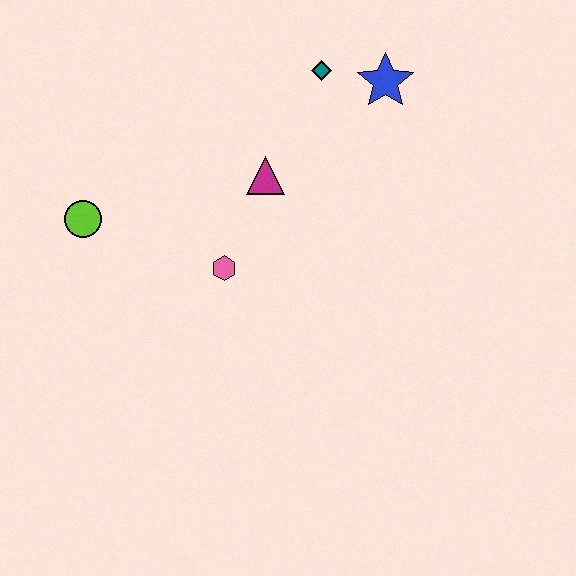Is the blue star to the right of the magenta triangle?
Yes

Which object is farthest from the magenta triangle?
The lime circle is farthest from the magenta triangle.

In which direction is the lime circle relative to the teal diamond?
The lime circle is to the left of the teal diamond.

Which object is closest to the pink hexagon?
The magenta triangle is closest to the pink hexagon.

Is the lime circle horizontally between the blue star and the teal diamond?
No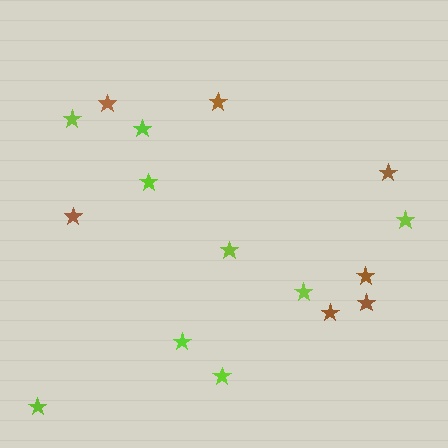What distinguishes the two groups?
There are 2 groups: one group of lime stars (9) and one group of brown stars (7).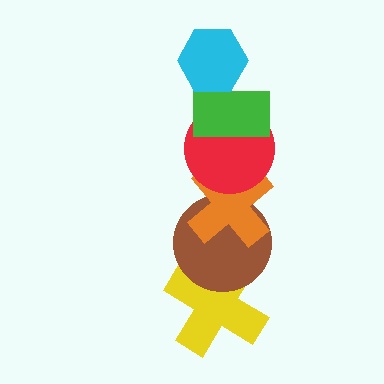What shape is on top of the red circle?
The green rectangle is on top of the red circle.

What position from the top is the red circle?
The red circle is 3rd from the top.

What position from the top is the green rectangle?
The green rectangle is 2nd from the top.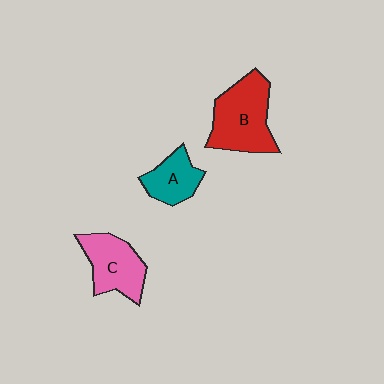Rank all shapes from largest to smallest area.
From largest to smallest: B (red), C (pink), A (teal).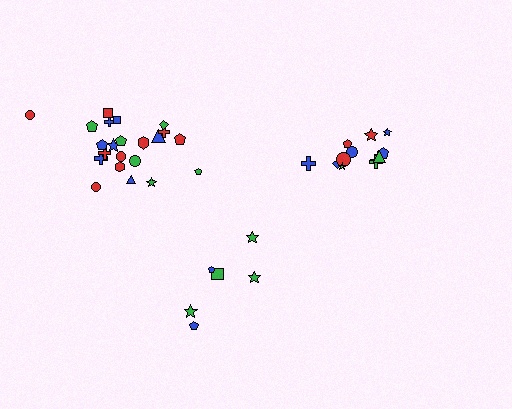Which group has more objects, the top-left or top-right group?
The top-left group.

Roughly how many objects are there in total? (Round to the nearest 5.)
Roughly 40 objects in total.